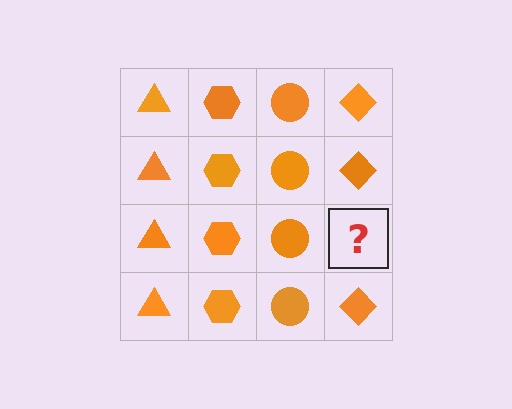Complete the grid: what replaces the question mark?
The question mark should be replaced with an orange diamond.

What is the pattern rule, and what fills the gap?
The rule is that each column has a consistent shape. The gap should be filled with an orange diamond.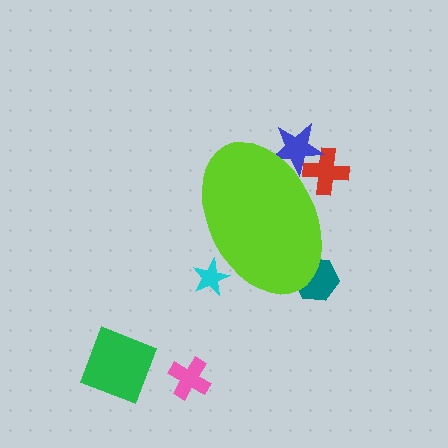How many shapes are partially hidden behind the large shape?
4 shapes are partially hidden.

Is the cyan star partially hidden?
Yes, the cyan star is partially hidden behind the lime ellipse.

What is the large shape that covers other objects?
A lime ellipse.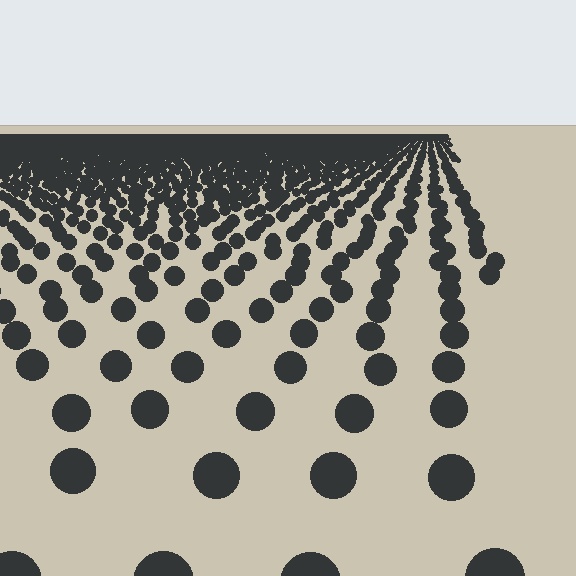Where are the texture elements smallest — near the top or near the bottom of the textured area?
Near the top.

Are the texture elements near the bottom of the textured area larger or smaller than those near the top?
Larger. Near the bottom, elements are closer to the viewer and appear at a bigger on-screen size.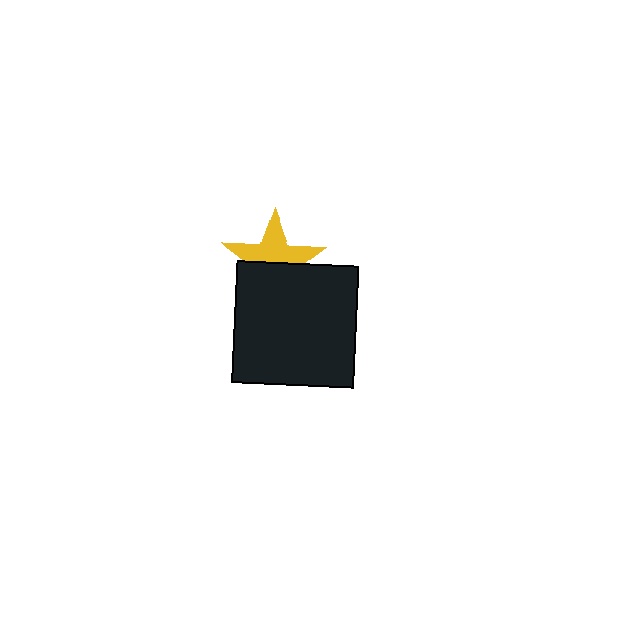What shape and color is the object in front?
The object in front is a black square.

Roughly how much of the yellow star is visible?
About half of it is visible (roughly 52%).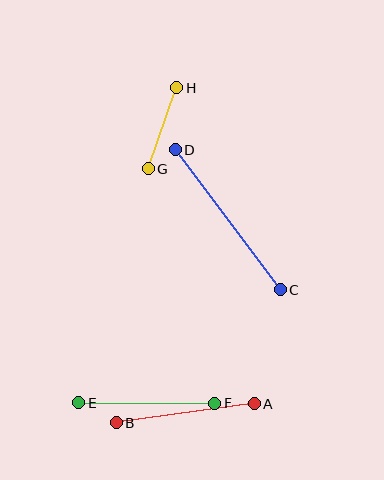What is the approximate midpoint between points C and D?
The midpoint is at approximately (228, 220) pixels.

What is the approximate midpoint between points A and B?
The midpoint is at approximately (185, 413) pixels.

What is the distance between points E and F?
The distance is approximately 136 pixels.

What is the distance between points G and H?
The distance is approximately 86 pixels.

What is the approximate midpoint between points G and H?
The midpoint is at approximately (162, 128) pixels.